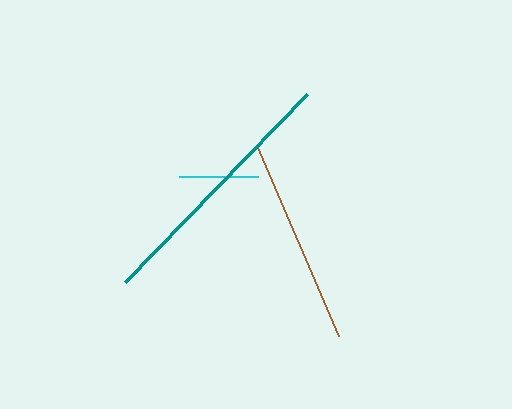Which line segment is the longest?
The teal line is the longest at approximately 261 pixels.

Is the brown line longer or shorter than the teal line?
The teal line is longer than the brown line.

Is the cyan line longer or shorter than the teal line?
The teal line is longer than the cyan line.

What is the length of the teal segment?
The teal segment is approximately 261 pixels long.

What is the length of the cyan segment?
The cyan segment is approximately 79 pixels long.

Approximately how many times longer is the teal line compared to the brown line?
The teal line is approximately 1.3 times the length of the brown line.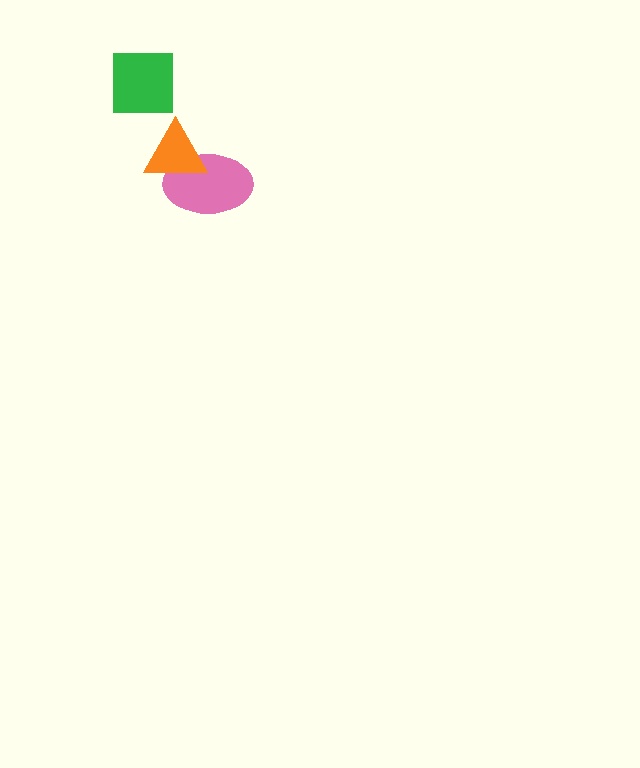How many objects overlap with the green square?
0 objects overlap with the green square.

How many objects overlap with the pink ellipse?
1 object overlaps with the pink ellipse.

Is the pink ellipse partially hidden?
Yes, it is partially covered by another shape.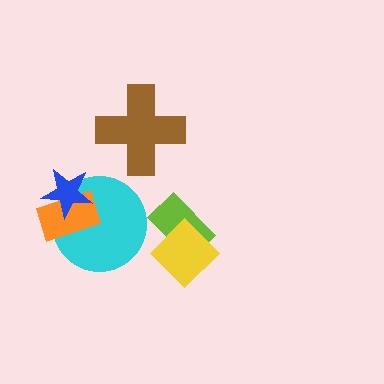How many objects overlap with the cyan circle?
2 objects overlap with the cyan circle.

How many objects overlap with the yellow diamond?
1 object overlaps with the yellow diamond.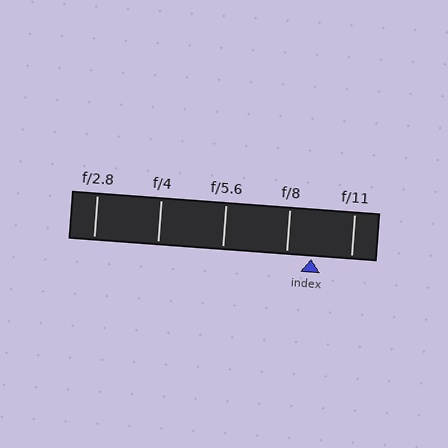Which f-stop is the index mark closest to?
The index mark is closest to f/8.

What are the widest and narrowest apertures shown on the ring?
The widest aperture shown is f/2.8 and the narrowest is f/11.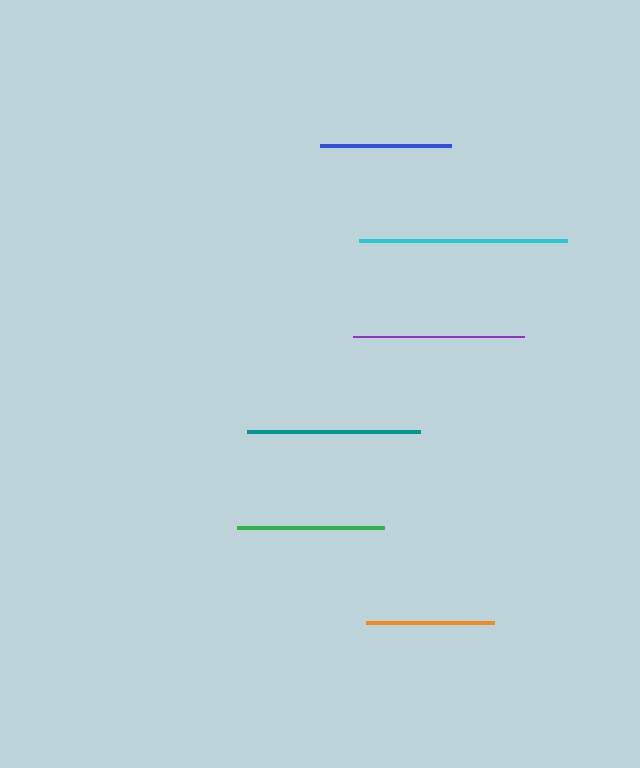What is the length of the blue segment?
The blue segment is approximately 130 pixels long.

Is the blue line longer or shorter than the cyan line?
The cyan line is longer than the blue line.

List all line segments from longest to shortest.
From longest to shortest: cyan, teal, purple, green, blue, orange.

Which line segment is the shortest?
The orange line is the shortest at approximately 128 pixels.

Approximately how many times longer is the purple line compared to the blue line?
The purple line is approximately 1.3 times the length of the blue line.